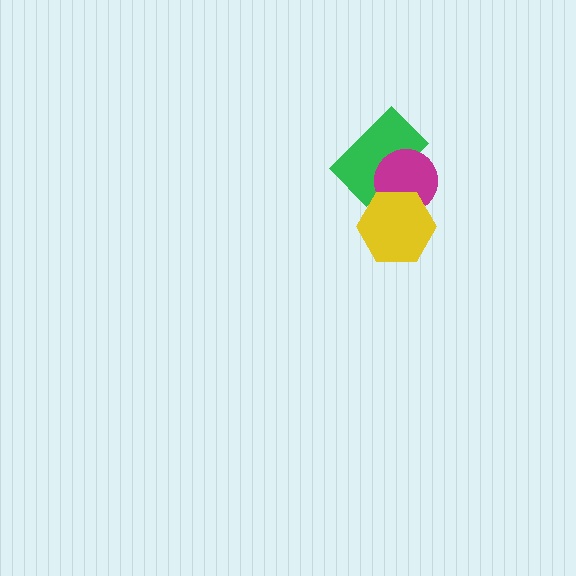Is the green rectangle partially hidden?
Yes, it is partially covered by another shape.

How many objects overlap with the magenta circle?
2 objects overlap with the magenta circle.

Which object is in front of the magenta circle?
The yellow hexagon is in front of the magenta circle.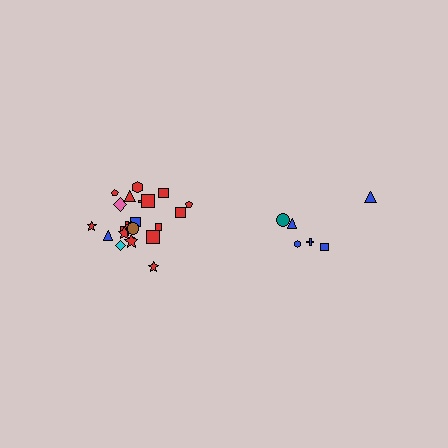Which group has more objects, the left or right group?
The left group.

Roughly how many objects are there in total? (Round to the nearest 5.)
Roughly 30 objects in total.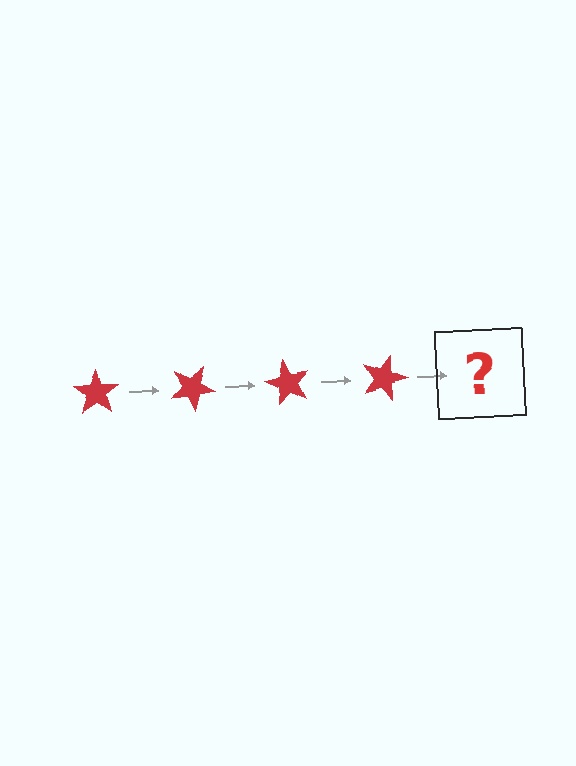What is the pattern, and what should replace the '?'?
The pattern is that the star rotates 30 degrees each step. The '?' should be a red star rotated 120 degrees.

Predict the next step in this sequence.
The next step is a red star rotated 120 degrees.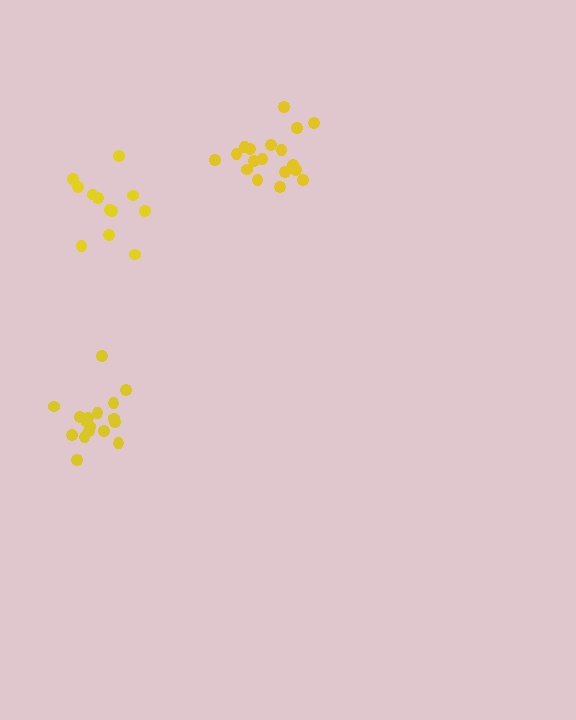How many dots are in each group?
Group 1: 17 dots, Group 2: 18 dots, Group 3: 12 dots (47 total).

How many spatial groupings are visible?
There are 3 spatial groupings.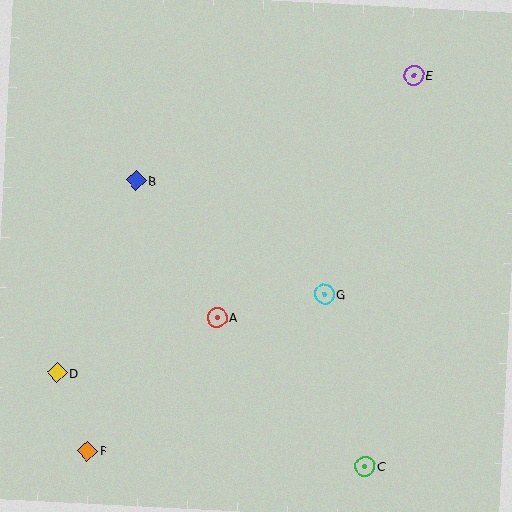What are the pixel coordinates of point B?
Point B is at (136, 181).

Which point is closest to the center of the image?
Point A at (217, 317) is closest to the center.